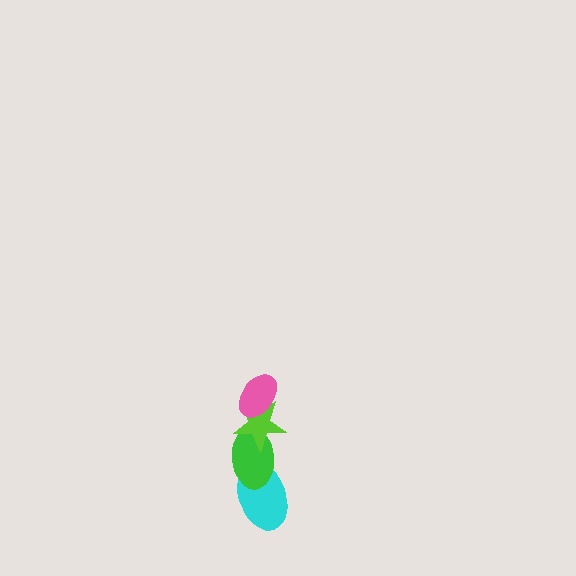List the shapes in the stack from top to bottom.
From top to bottom: the pink ellipse, the lime star, the green ellipse, the cyan ellipse.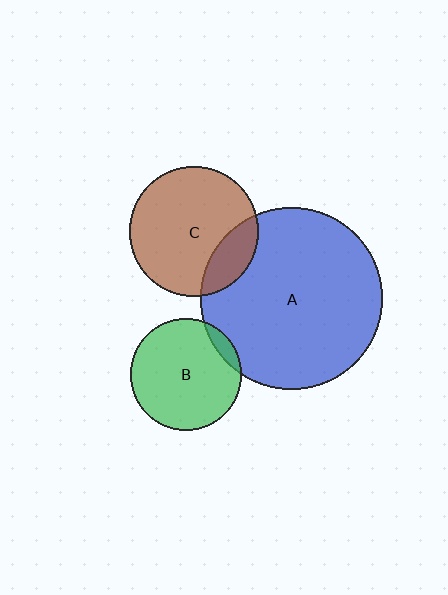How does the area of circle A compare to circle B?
Approximately 2.7 times.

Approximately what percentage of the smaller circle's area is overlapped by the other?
Approximately 20%.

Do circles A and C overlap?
Yes.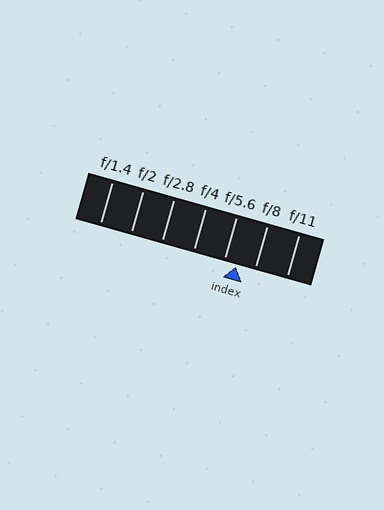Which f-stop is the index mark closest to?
The index mark is closest to f/5.6.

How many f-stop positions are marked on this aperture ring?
There are 7 f-stop positions marked.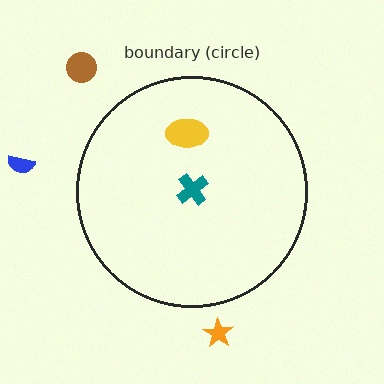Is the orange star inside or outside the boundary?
Outside.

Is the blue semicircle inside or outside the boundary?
Outside.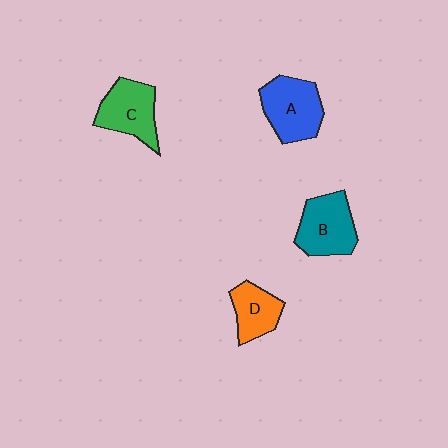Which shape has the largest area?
Shape A (blue).